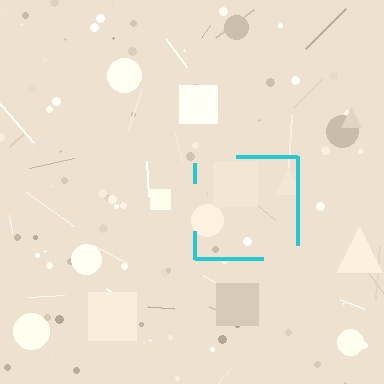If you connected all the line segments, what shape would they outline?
They would outline a square.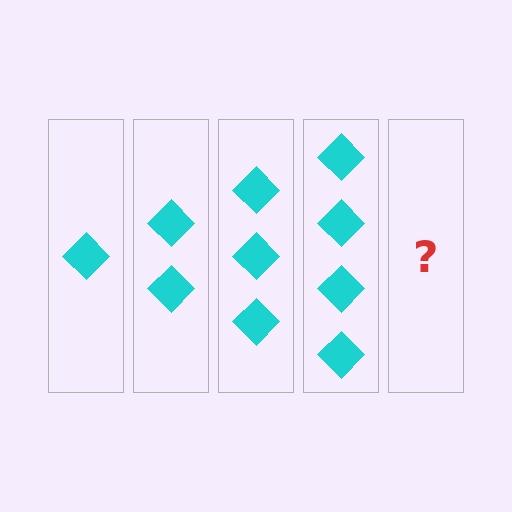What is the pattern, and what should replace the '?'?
The pattern is that each step adds one more diamond. The '?' should be 5 diamonds.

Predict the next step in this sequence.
The next step is 5 diamonds.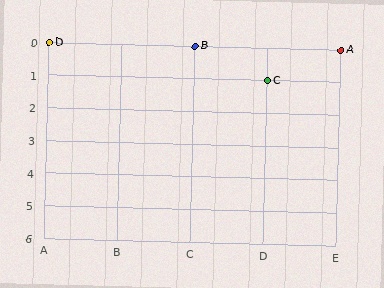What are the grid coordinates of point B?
Point B is at grid coordinates (C, 0).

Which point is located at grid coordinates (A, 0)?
Point D is at (A, 0).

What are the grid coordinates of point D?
Point D is at grid coordinates (A, 0).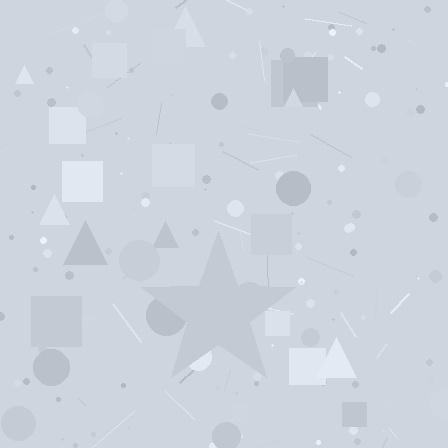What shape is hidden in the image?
A star is hidden in the image.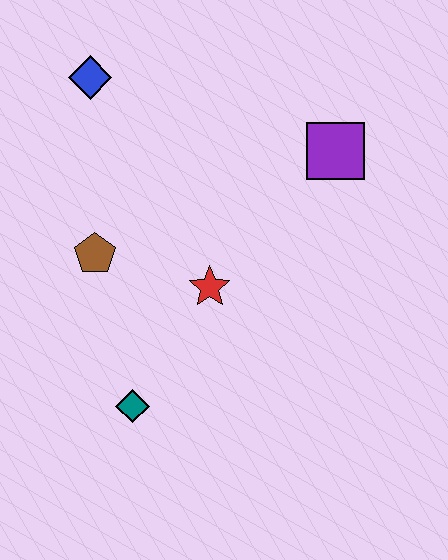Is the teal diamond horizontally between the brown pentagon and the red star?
Yes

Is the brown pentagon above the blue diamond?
No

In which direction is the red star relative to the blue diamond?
The red star is below the blue diamond.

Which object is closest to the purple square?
The red star is closest to the purple square.